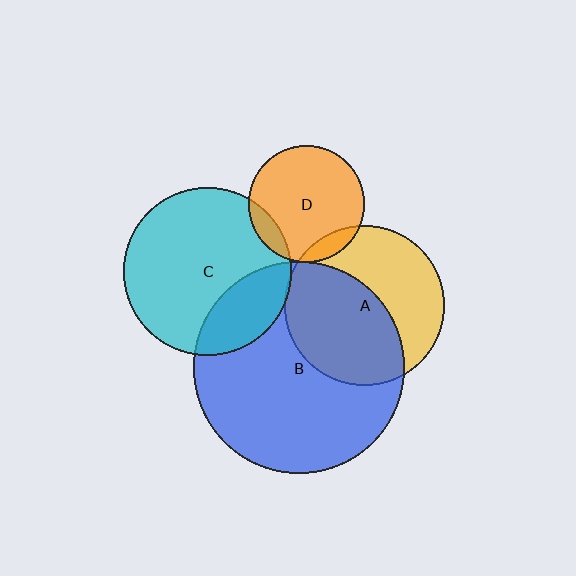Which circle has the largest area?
Circle B (blue).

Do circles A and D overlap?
Yes.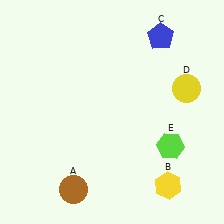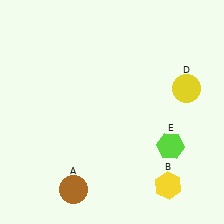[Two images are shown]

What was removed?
The blue pentagon (C) was removed in Image 2.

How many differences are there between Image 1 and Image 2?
There is 1 difference between the two images.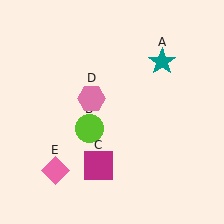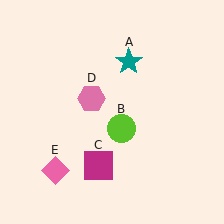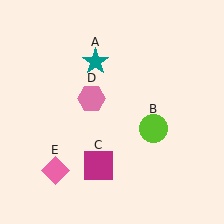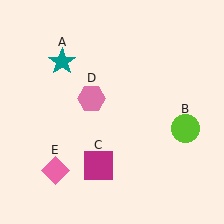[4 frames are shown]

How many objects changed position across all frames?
2 objects changed position: teal star (object A), lime circle (object B).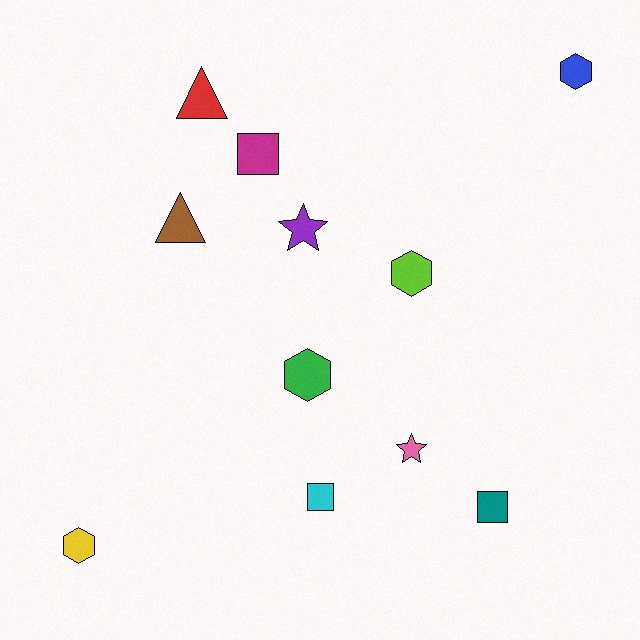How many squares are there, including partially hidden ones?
There are 3 squares.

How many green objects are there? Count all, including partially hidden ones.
There is 1 green object.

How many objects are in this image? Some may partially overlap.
There are 11 objects.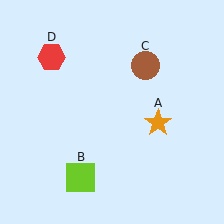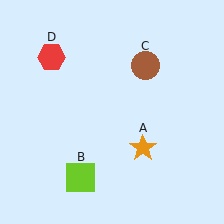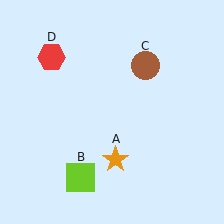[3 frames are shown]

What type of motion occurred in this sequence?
The orange star (object A) rotated clockwise around the center of the scene.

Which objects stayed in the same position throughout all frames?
Lime square (object B) and brown circle (object C) and red hexagon (object D) remained stationary.